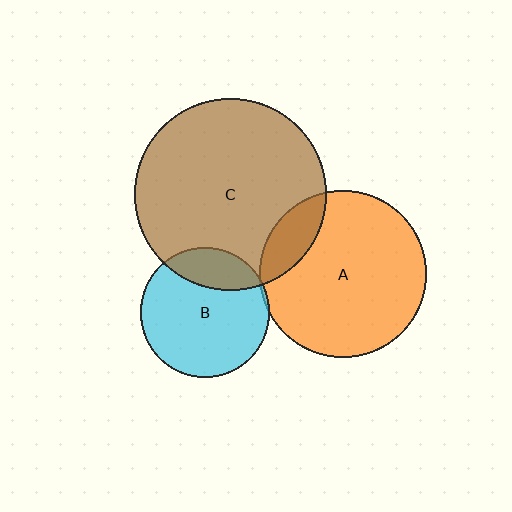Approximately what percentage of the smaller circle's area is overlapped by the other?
Approximately 5%.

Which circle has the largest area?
Circle C (brown).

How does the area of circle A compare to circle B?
Approximately 1.7 times.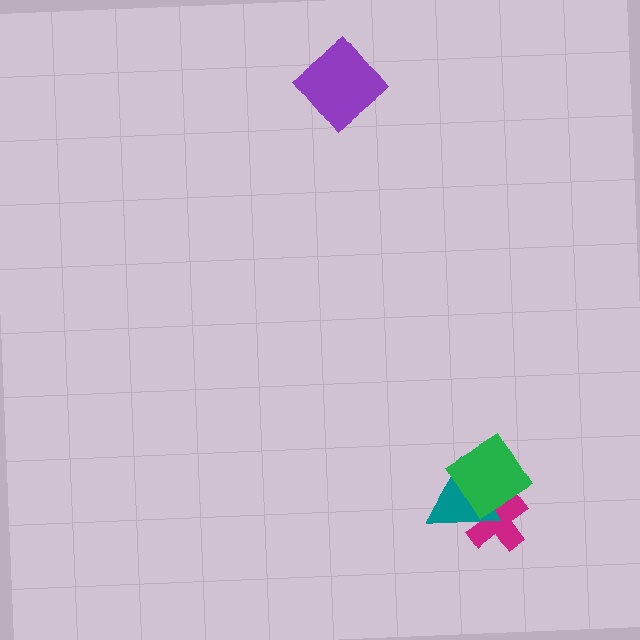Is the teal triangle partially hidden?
Yes, it is partially covered by another shape.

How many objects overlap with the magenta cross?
2 objects overlap with the magenta cross.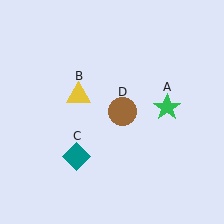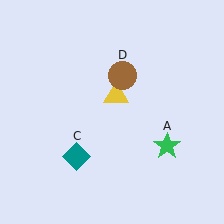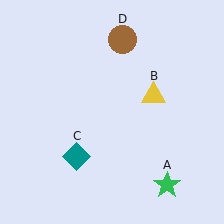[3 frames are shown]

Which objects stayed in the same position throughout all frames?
Teal diamond (object C) remained stationary.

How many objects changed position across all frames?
3 objects changed position: green star (object A), yellow triangle (object B), brown circle (object D).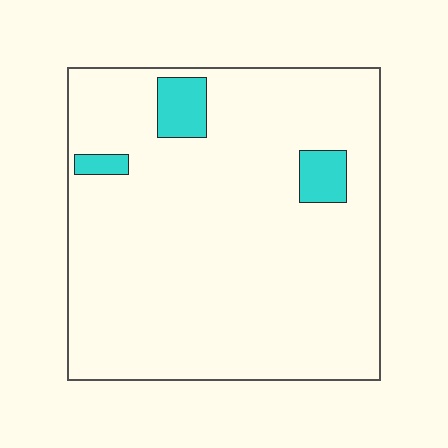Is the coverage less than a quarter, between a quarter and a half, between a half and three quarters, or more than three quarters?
Less than a quarter.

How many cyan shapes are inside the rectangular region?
3.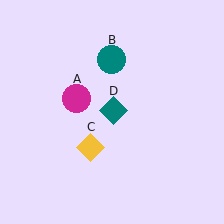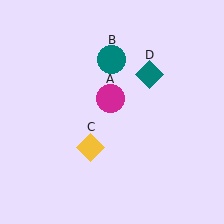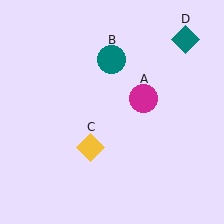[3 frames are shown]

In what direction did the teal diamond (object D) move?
The teal diamond (object D) moved up and to the right.